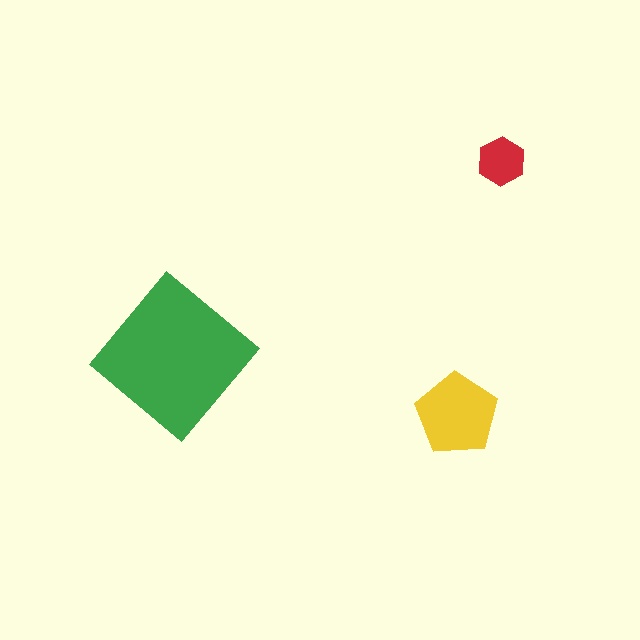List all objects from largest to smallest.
The green diamond, the yellow pentagon, the red hexagon.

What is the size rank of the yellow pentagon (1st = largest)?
2nd.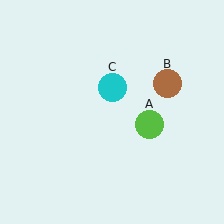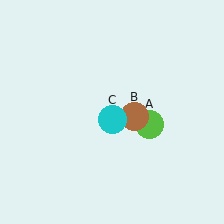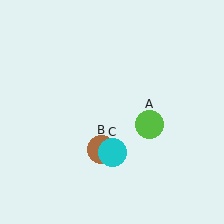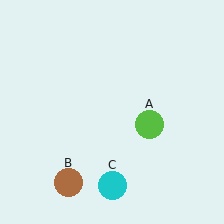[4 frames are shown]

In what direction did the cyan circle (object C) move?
The cyan circle (object C) moved down.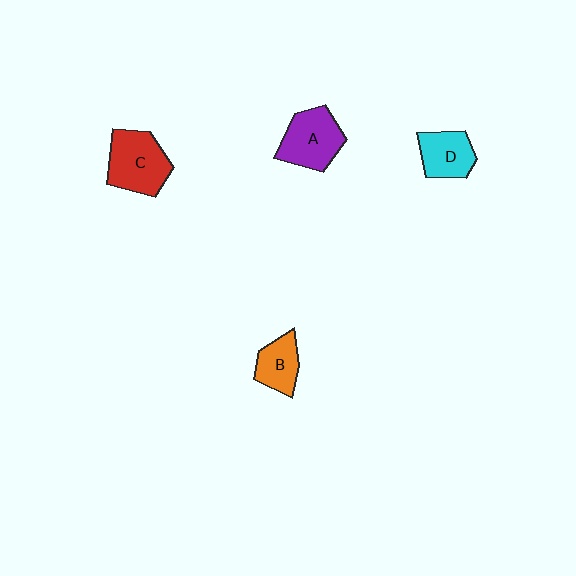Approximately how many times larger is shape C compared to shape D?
Approximately 1.4 times.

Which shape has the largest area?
Shape C (red).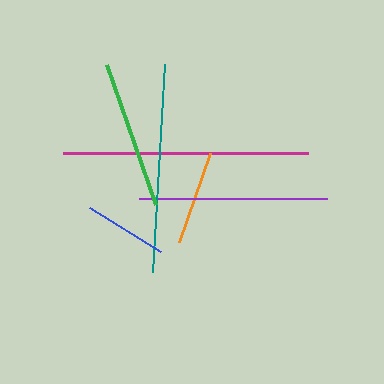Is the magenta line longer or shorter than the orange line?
The magenta line is longer than the orange line.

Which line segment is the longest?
The magenta line is the longest at approximately 245 pixels.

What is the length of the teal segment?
The teal segment is approximately 208 pixels long.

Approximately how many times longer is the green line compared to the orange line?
The green line is approximately 1.6 times the length of the orange line.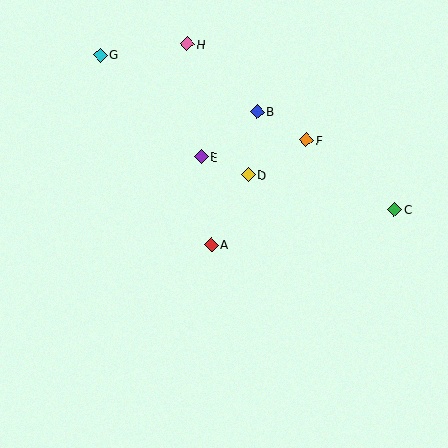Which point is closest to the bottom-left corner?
Point A is closest to the bottom-left corner.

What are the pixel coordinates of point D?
Point D is at (248, 175).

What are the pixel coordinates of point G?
Point G is at (100, 55).